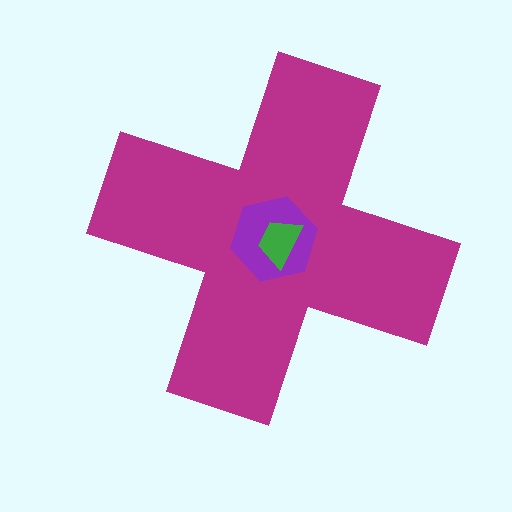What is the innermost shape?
The green trapezoid.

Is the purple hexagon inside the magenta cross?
Yes.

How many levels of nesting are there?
3.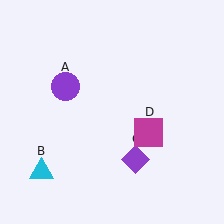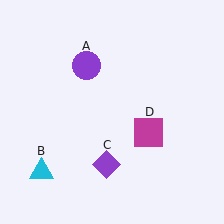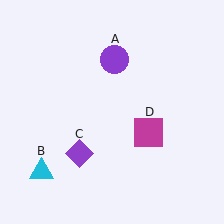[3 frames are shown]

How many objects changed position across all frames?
2 objects changed position: purple circle (object A), purple diamond (object C).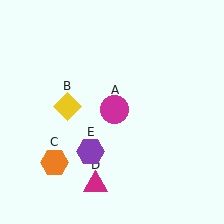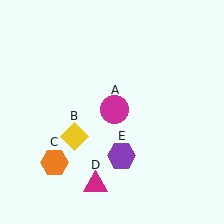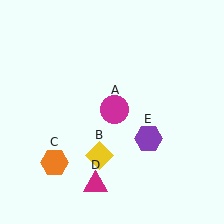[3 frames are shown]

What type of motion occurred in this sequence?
The yellow diamond (object B), purple hexagon (object E) rotated counterclockwise around the center of the scene.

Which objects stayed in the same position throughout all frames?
Magenta circle (object A) and orange hexagon (object C) and magenta triangle (object D) remained stationary.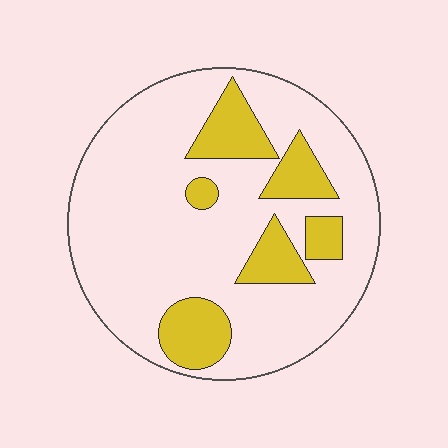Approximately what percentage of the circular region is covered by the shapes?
Approximately 20%.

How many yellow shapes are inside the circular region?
6.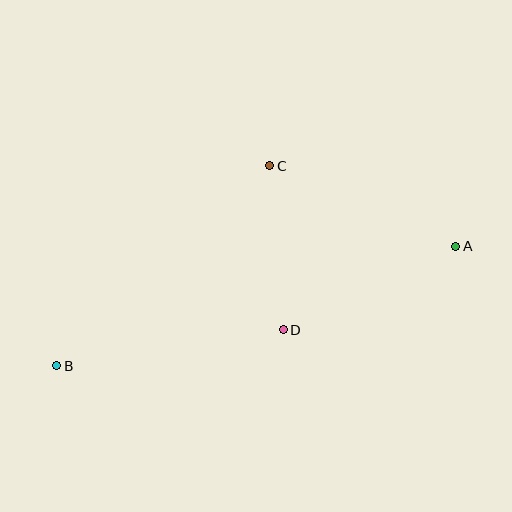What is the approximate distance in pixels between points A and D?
The distance between A and D is approximately 192 pixels.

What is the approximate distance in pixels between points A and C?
The distance between A and C is approximately 203 pixels.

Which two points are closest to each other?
Points C and D are closest to each other.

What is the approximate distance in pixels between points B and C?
The distance between B and C is approximately 292 pixels.